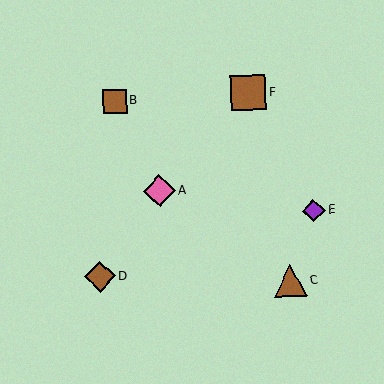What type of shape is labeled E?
Shape E is a purple diamond.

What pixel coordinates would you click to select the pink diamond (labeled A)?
Click at (159, 191) to select the pink diamond A.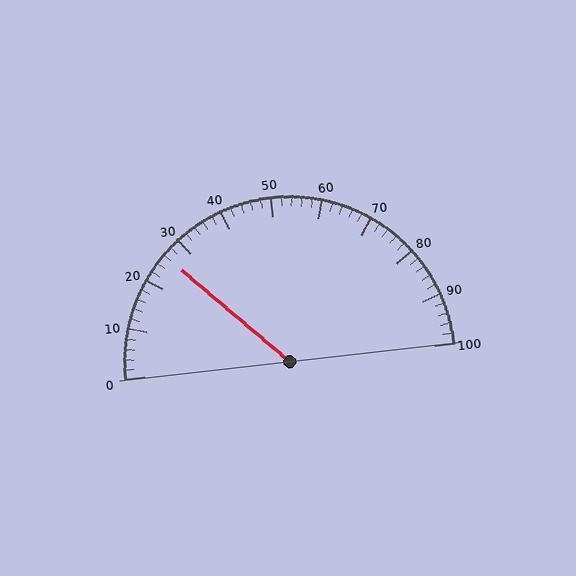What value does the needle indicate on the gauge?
The needle indicates approximately 26.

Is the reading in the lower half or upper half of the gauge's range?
The reading is in the lower half of the range (0 to 100).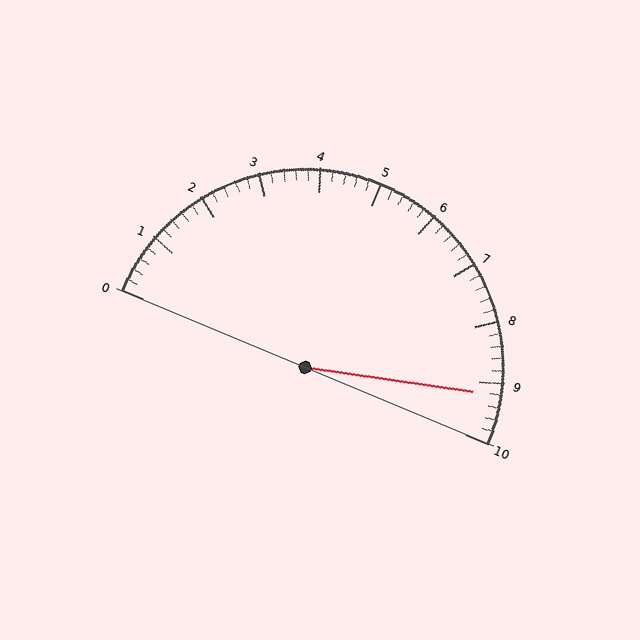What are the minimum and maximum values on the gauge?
The gauge ranges from 0 to 10.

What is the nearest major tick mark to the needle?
The nearest major tick mark is 9.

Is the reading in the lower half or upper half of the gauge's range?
The reading is in the upper half of the range (0 to 10).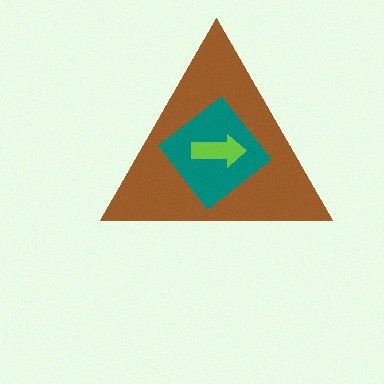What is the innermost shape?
The lime arrow.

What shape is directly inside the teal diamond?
The lime arrow.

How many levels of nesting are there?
3.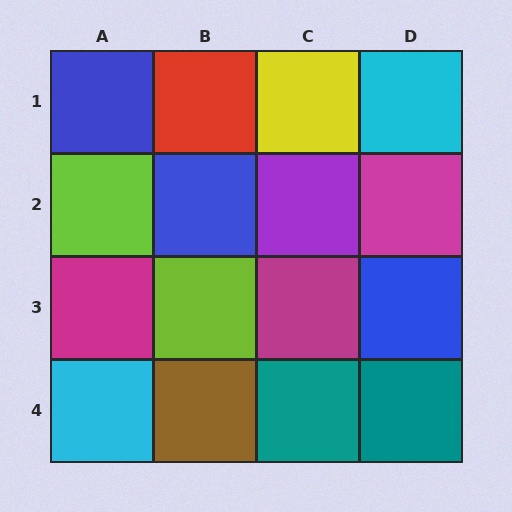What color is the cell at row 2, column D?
Magenta.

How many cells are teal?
2 cells are teal.